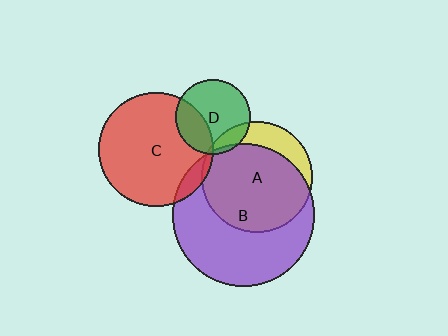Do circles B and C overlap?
Yes.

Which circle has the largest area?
Circle B (purple).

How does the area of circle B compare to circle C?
Approximately 1.5 times.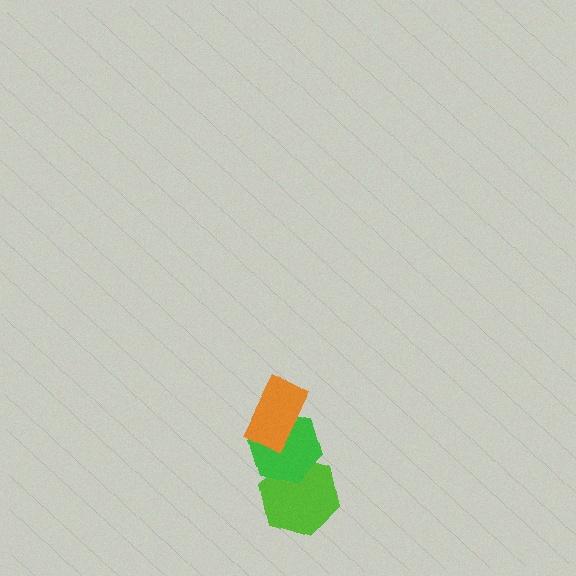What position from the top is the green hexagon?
The green hexagon is 2nd from the top.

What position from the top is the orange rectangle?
The orange rectangle is 1st from the top.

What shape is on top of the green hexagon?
The orange rectangle is on top of the green hexagon.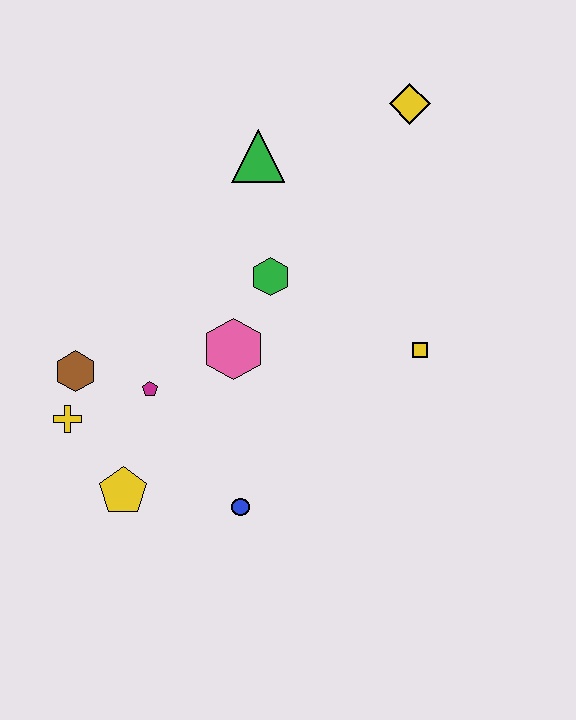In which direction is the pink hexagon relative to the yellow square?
The pink hexagon is to the left of the yellow square.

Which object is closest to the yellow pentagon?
The yellow cross is closest to the yellow pentagon.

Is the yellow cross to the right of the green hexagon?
No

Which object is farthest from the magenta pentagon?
The yellow diamond is farthest from the magenta pentagon.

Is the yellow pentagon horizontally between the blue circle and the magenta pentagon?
No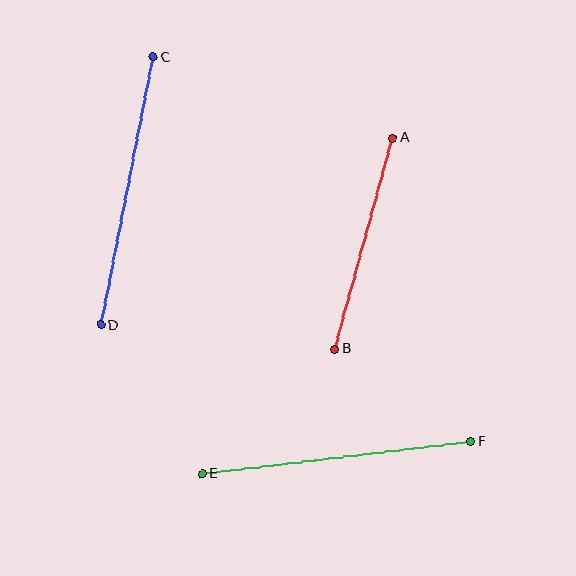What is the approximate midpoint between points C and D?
The midpoint is at approximately (127, 191) pixels.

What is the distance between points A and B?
The distance is approximately 219 pixels.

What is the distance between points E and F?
The distance is approximately 271 pixels.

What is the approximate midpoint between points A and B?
The midpoint is at approximately (364, 244) pixels.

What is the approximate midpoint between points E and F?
The midpoint is at approximately (336, 457) pixels.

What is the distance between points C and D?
The distance is approximately 273 pixels.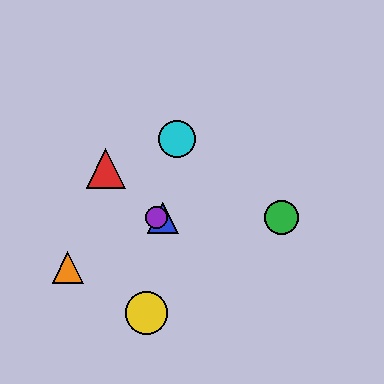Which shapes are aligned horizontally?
The blue triangle, the green circle, the purple circle are aligned horizontally.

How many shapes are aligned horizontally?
3 shapes (the blue triangle, the green circle, the purple circle) are aligned horizontally.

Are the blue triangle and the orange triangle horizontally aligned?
No, the blue triangle is at y≈218 and the orange triangle is at y≈267.